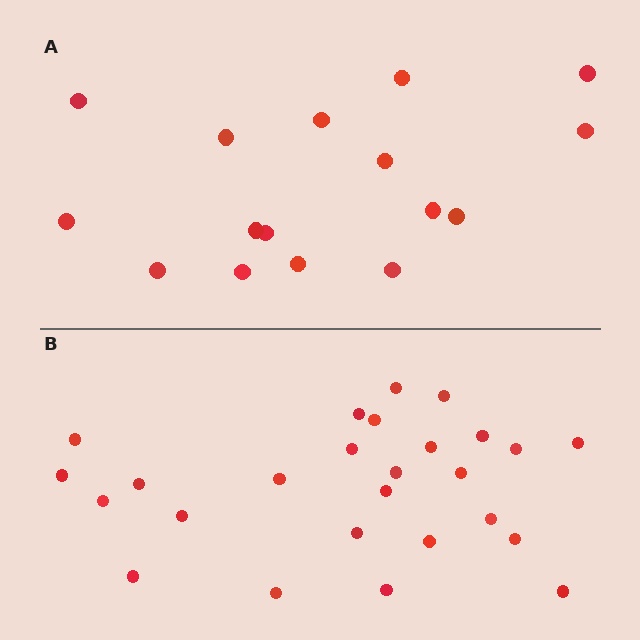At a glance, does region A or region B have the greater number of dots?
Region B (the bottom region) has more dots.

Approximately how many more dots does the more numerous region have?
Region B has roughly 10 or so more dots than region A.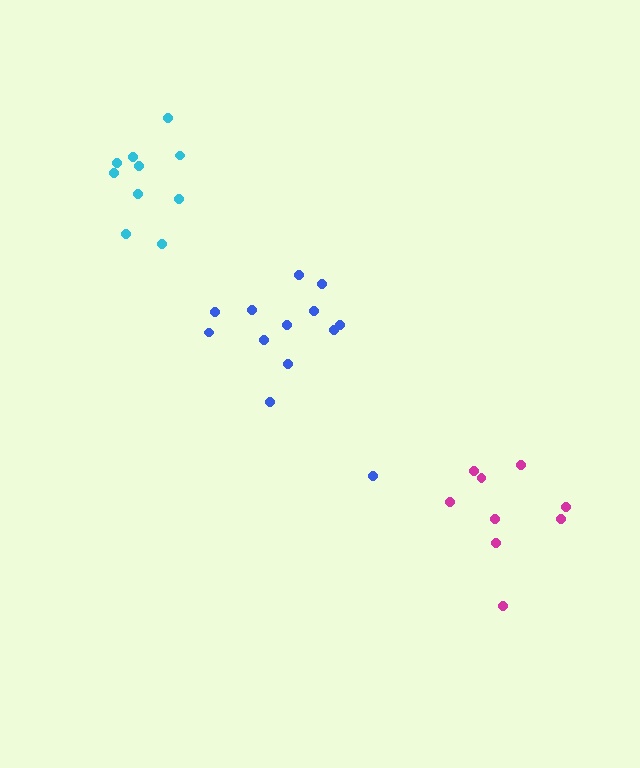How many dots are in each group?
Group 1: 13 dots, Group 2: 10 dots, Group 3: 9 dots (32 total).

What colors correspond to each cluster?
The clusters are colored: blue, cyan, magenta.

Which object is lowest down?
The magenta cluster is bottommost.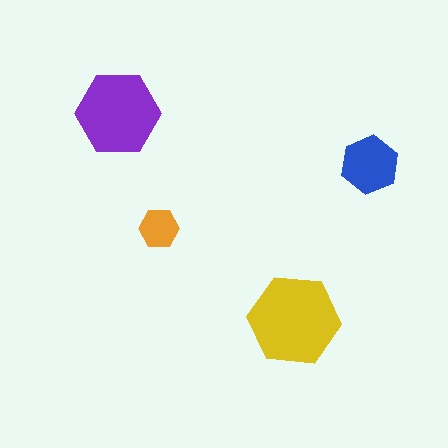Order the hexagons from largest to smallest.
the yellow one, the purple one, the blue one, the orange one.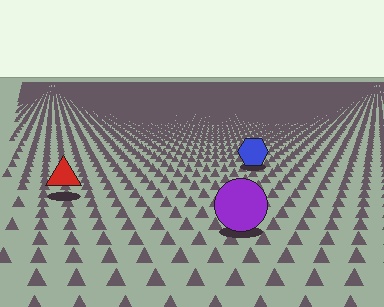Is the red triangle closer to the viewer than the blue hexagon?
Yes. The red triangle is closer — you can tell from the texture gradient: the ground texture is coarser near it.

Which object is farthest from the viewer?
The blue hexagon is farthest from the viewer. It appears smaller and the ground texture around it is denser.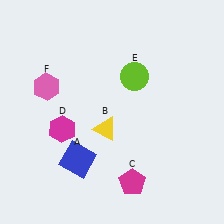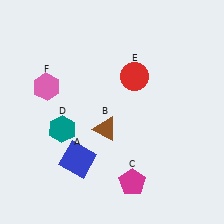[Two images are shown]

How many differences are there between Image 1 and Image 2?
There are 3 differences between the two images.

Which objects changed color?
B changed from yellow to brown. D changed from magenta to teal. E changed from lime to red.